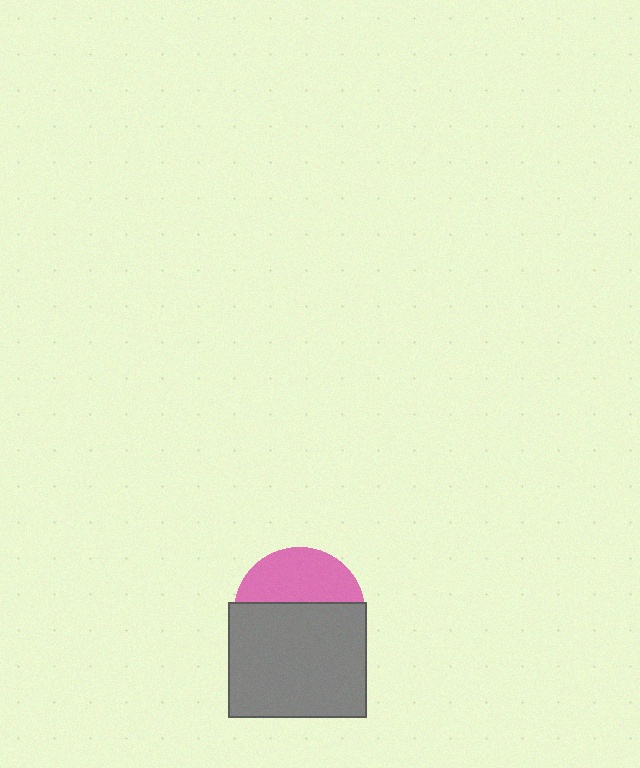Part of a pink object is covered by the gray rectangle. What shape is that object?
It is a circle.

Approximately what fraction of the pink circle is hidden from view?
Roughly 60% of the pink circle is hidden behind the gray rectangle.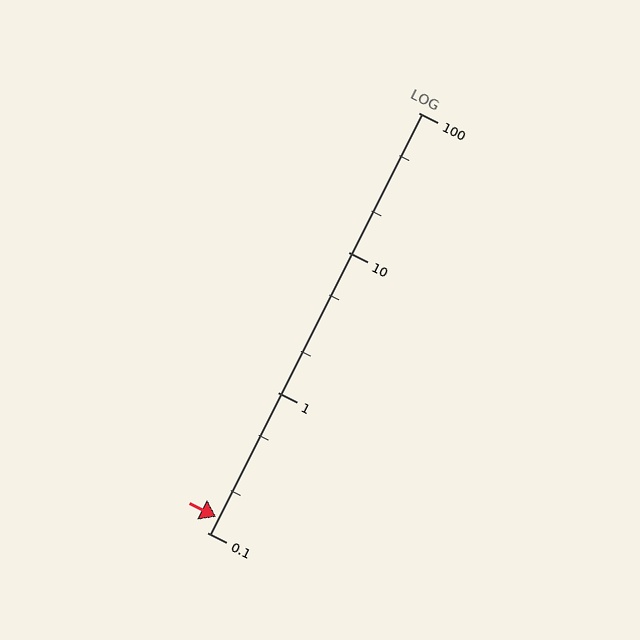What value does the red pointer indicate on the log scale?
The pointer indicates approximately 0.13.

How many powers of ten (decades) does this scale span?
The scale spans 3 decades, from 0.1 to 100.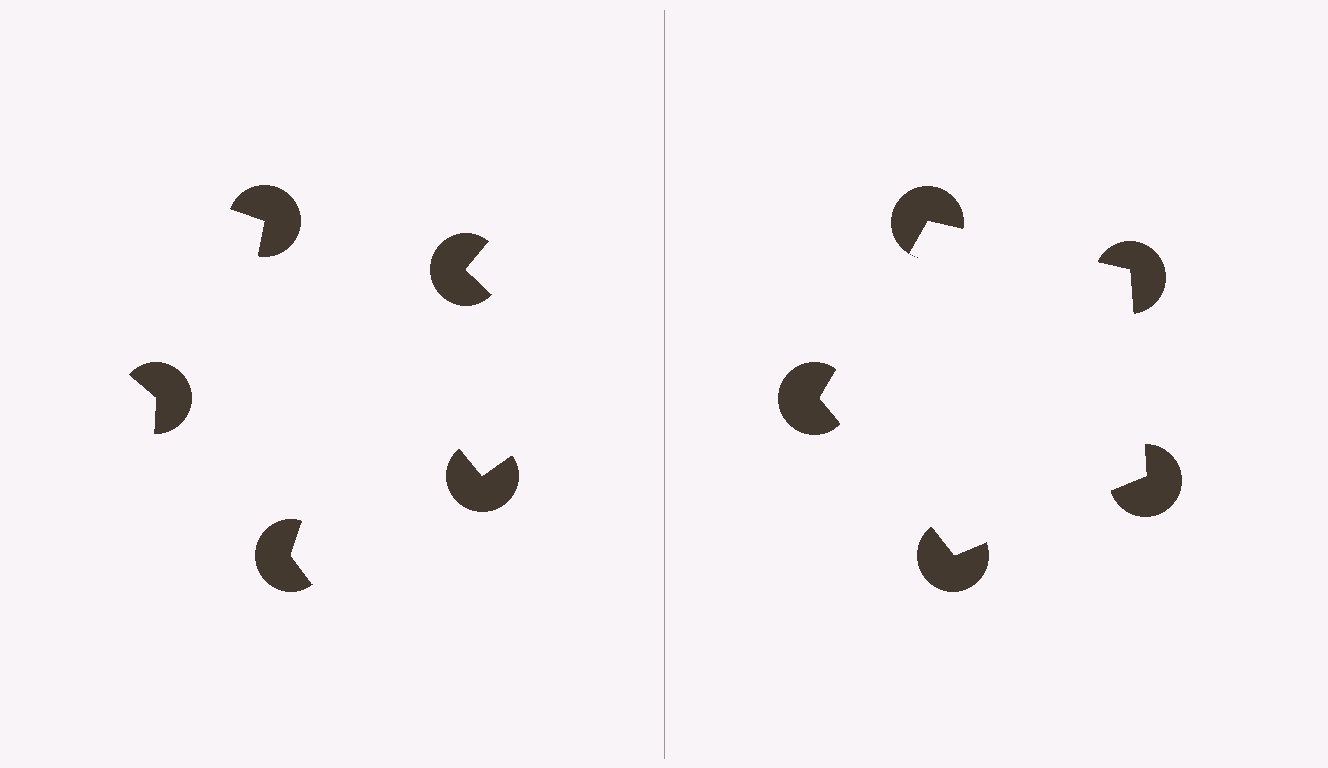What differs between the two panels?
The pac-man discs are positioned identically on both sides; only the wedge orientations differ. On the right they align to a pentagon; on the left they are misaligned.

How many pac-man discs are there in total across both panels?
10 — 5 on each side.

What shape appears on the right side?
An illusory pentagon.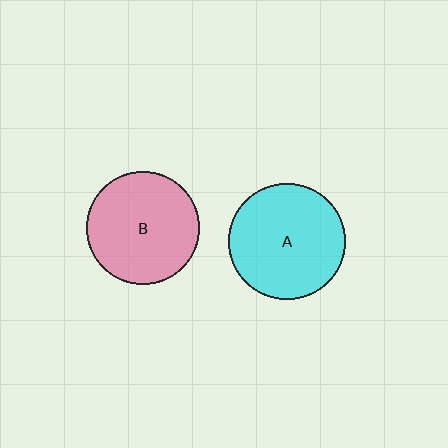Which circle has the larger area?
Circle A (cyan).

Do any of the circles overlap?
No, none of the circles overlap.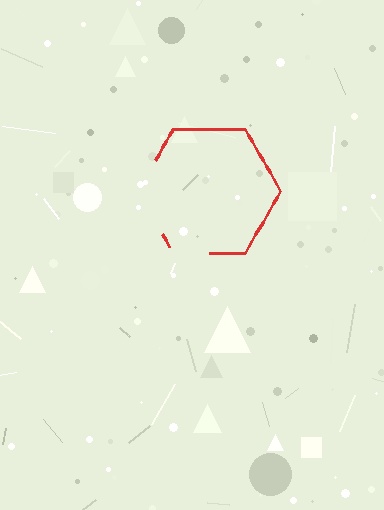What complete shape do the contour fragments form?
The contour fragments form a hexagon.